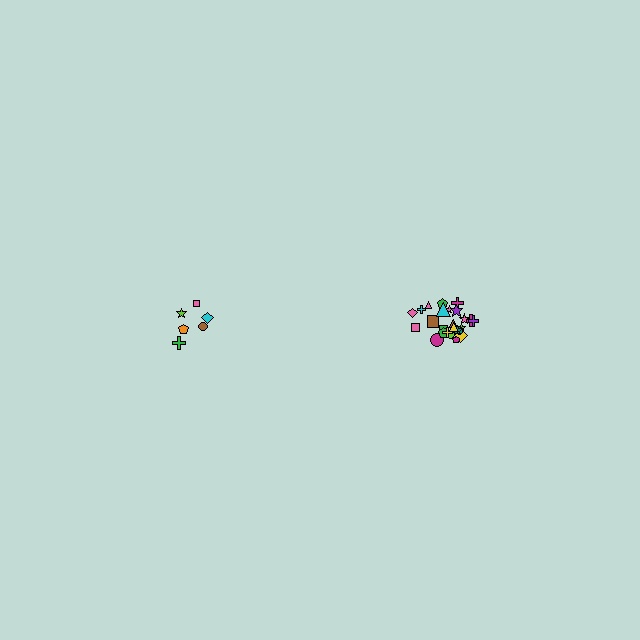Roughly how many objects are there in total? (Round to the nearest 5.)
Roughly 30 objects in total.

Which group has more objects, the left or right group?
The right group.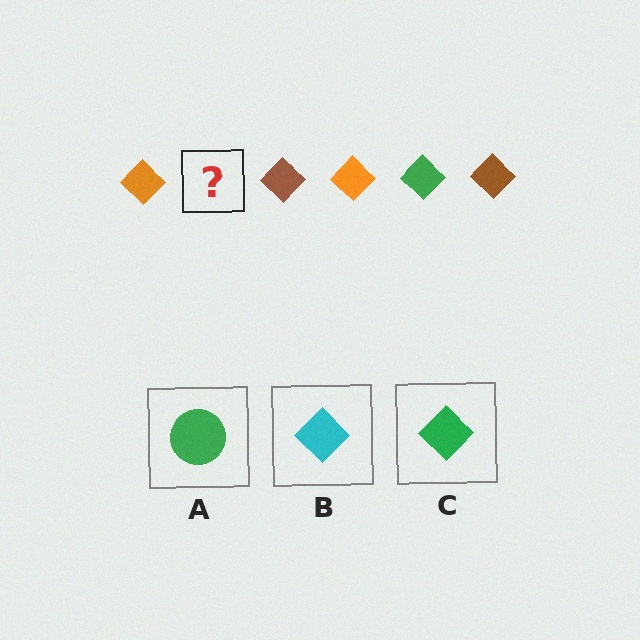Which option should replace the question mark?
Option C.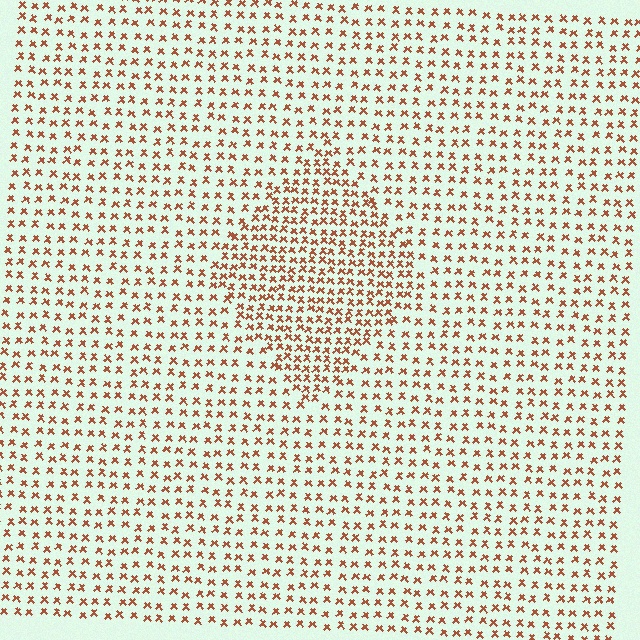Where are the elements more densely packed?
The elements are more densely packed inside the diamond boundary.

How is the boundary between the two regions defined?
The boundary is defined by a change in element density (approximately 1.7x ratio). All elements are the same color, size, and shape.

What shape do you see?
I see a diamond.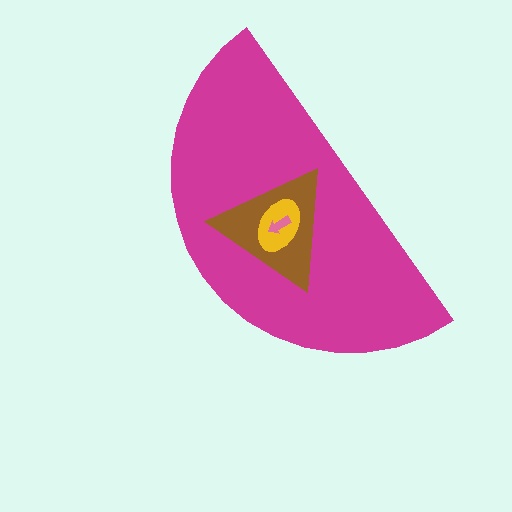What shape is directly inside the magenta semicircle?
The brown triangle.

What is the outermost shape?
The magenta semicircle.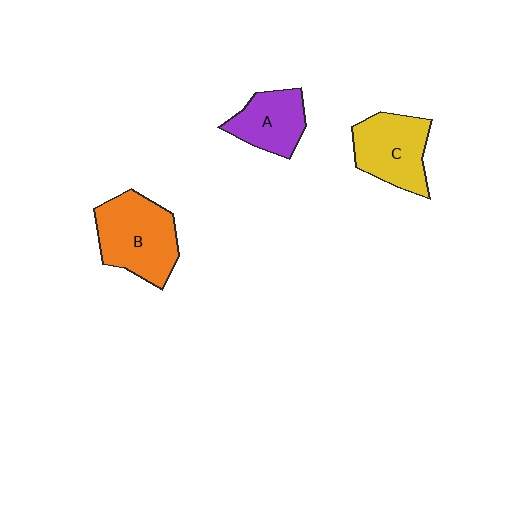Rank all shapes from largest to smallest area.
From largest to smallest: B (orange), C (yellow), A (purple).